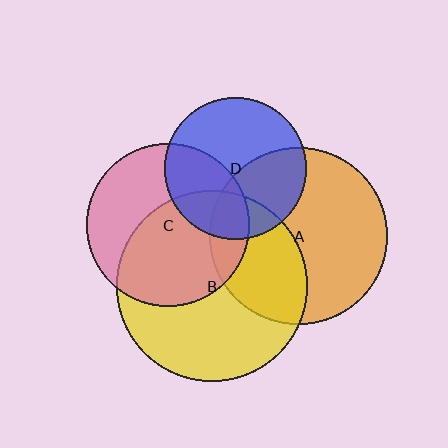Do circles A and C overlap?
Yes.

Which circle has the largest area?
Circle B (yellow).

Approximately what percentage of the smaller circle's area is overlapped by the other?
Approximately 15%.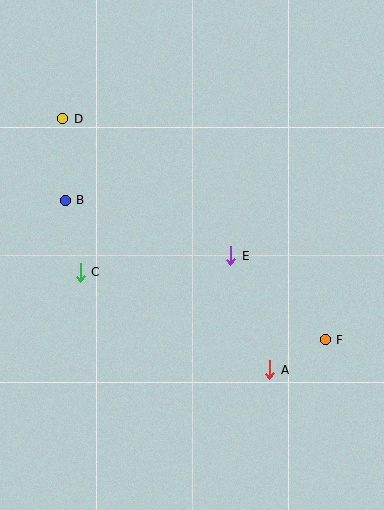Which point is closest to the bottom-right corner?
Point F is closest to the bottom-right corner.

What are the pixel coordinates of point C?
Point C is at (80, 272).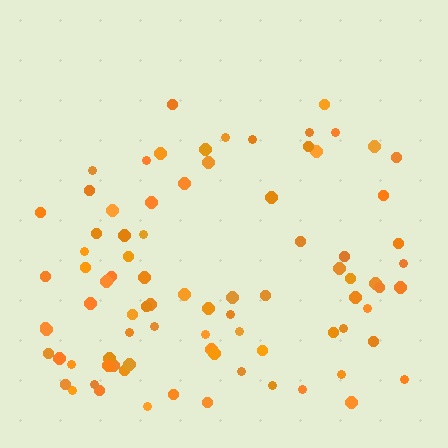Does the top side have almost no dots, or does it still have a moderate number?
Still a moderate number, just noticeably fewer than the bottom.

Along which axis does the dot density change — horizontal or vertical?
Vertical.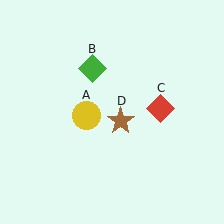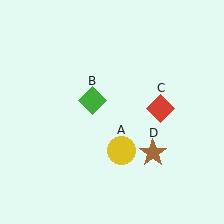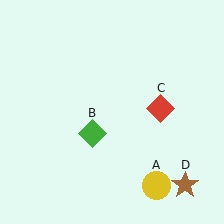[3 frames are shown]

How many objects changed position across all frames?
3 objects changed position: yellow circle (object A), green diamond (object B), brown star (object D).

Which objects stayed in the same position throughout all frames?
Red diamond (object C) remained stationary.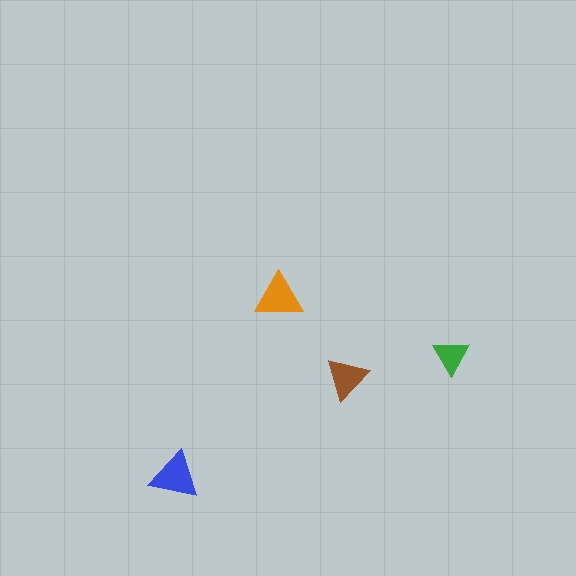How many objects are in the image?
There are 4 objects in the image.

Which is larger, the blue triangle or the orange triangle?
The blue one.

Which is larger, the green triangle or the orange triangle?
The orange one.